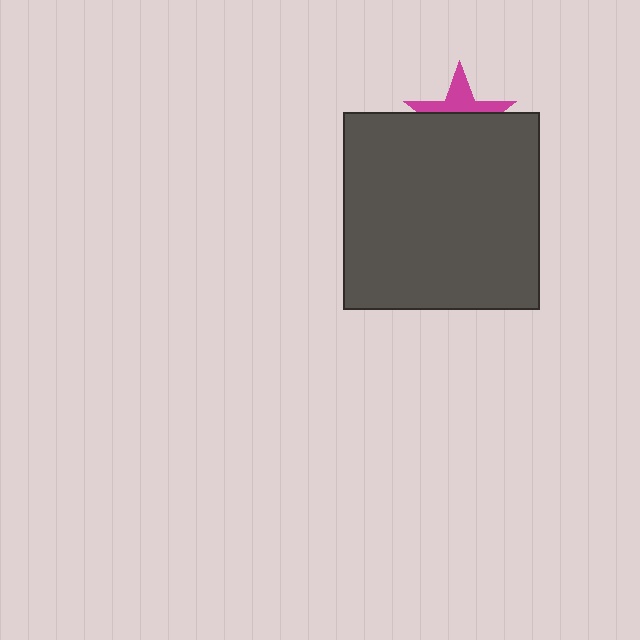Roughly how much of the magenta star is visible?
A small part of it is visible (roughly 38%).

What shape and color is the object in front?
The object in front is a dark gray square.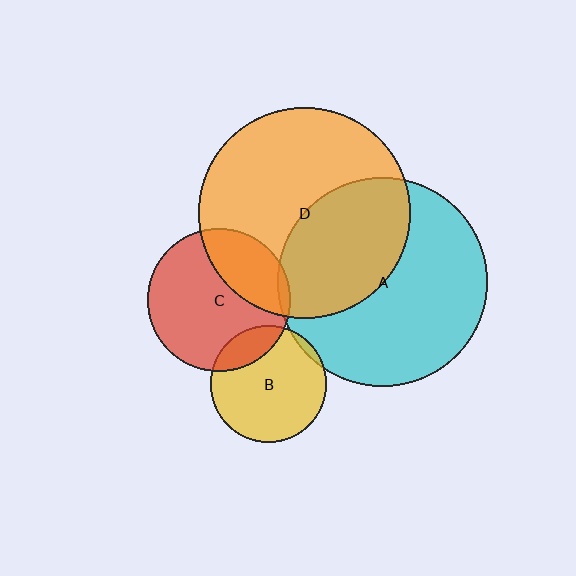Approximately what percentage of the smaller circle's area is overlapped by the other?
Approximately 5%.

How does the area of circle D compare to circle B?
Approximately 3.3 times.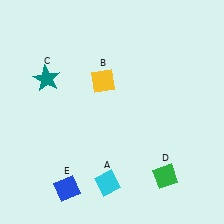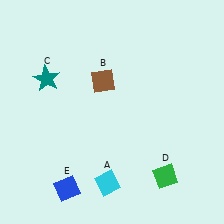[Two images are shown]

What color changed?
The diamond (B) changed from yellow in Image 1 to brown in Image 2.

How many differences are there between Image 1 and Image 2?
There is 1 difference between the two images.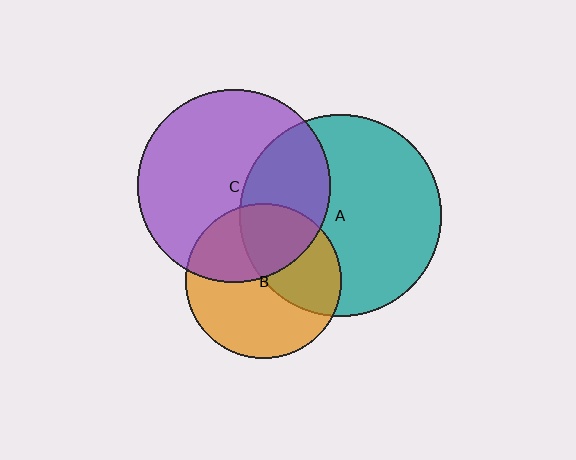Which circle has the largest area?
Circle A (teal).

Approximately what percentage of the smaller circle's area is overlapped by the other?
Approximately 40%.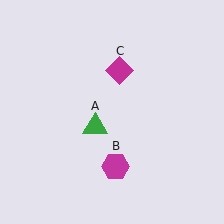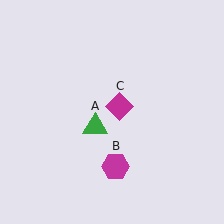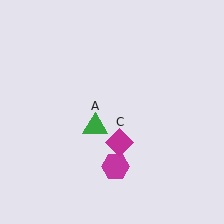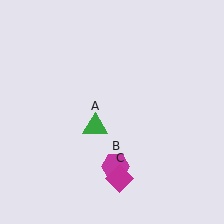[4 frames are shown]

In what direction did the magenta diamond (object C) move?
The magenta diamond (object C) moved down.